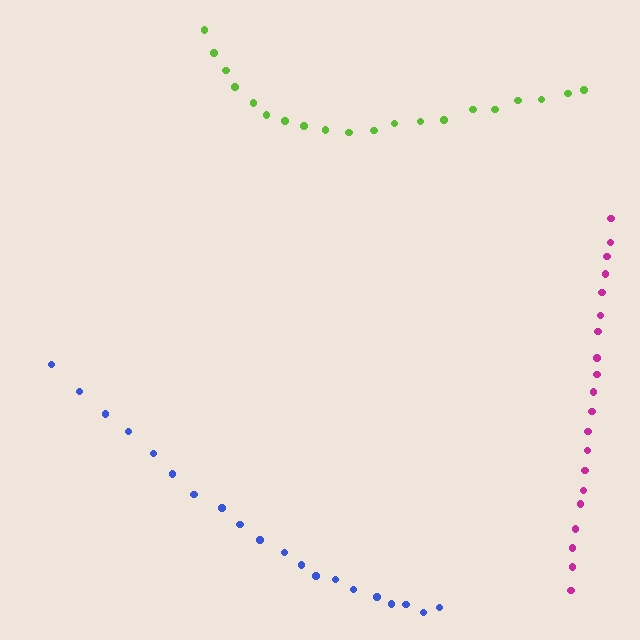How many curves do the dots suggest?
There are 3 distinct paths.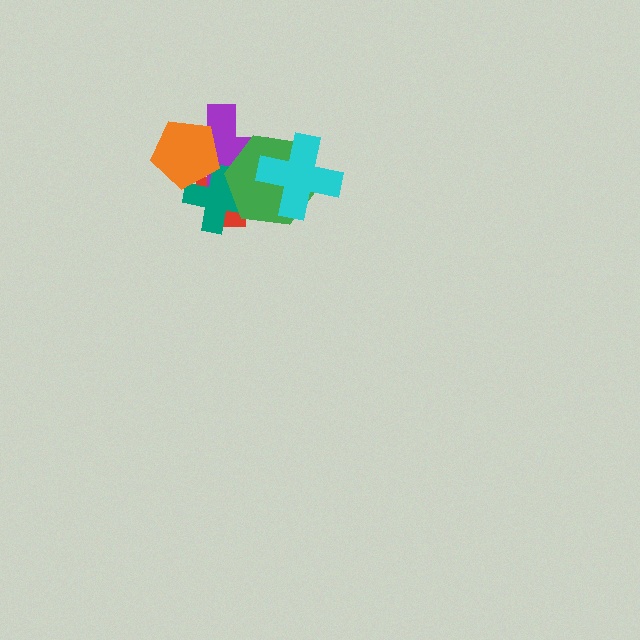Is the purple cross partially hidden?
Yes, it is partially covered by another shape.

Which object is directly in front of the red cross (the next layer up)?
The purple cross is directly in front of the red cross.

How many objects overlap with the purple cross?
4 objects overlap with the purple cross.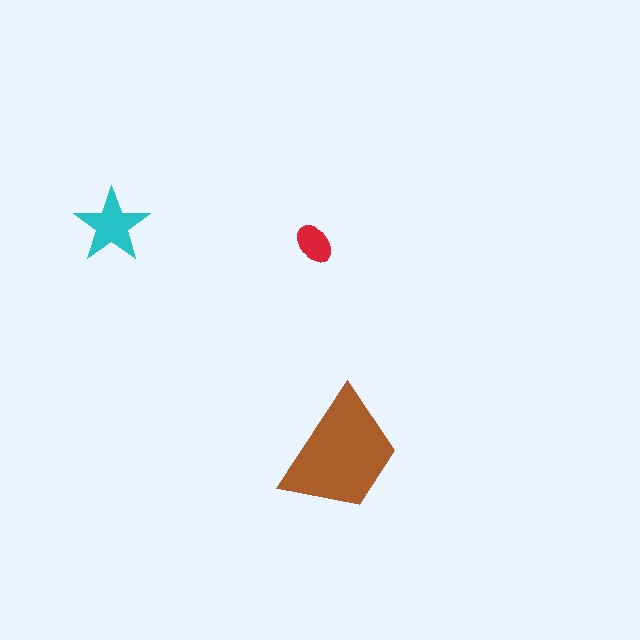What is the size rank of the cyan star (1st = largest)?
2nd.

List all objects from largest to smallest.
The brown trapezoid, the cyan star, the red ellipse.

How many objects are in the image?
There are 3 objects in the image.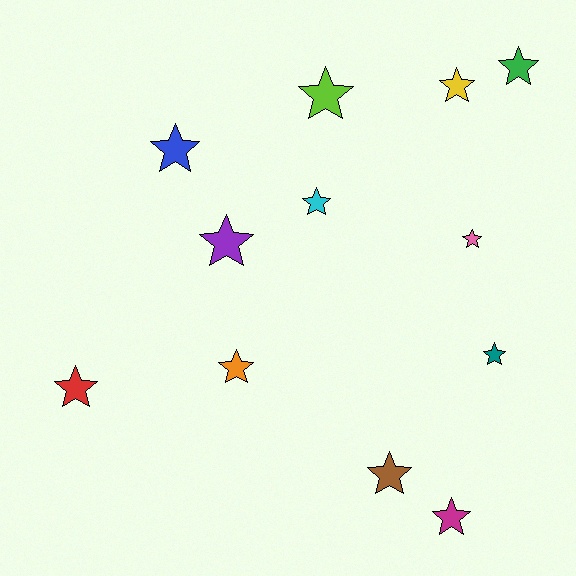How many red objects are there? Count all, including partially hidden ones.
There is 1 red object.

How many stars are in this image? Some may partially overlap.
There are 12 stars.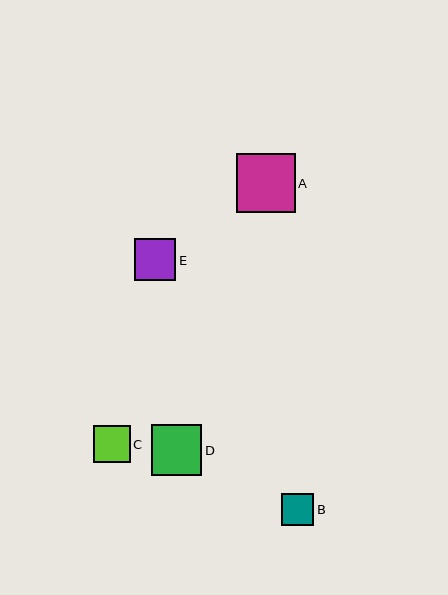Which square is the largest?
Square A is the largest with a size of approximately 59 pixels.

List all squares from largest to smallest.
From largest to smallest: A, D, E, C, B.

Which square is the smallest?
Square B is the smallest with a size of approximately 32 pixels.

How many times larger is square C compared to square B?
Square C is approximately 1.1 times the size of square B.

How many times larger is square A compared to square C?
Square A is approximately 1.6 times the size of square C.